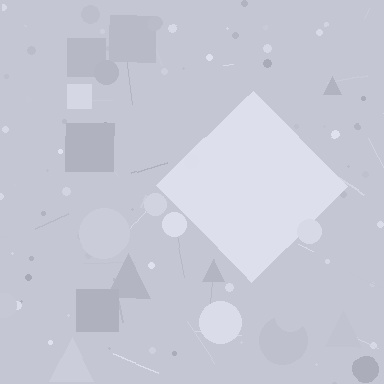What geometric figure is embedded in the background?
A diamond is embedded in the background.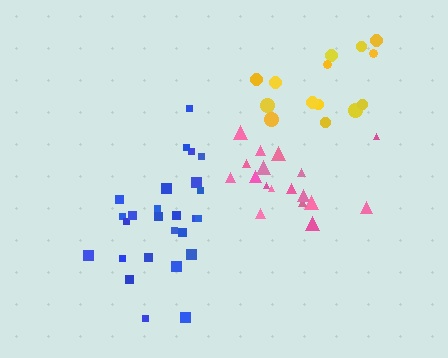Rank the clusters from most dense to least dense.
blue, yellow, pink.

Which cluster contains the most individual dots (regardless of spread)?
Blue (26).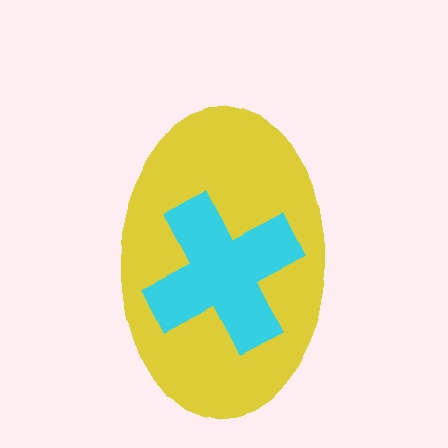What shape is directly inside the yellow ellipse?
The cyan cross.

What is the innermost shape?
The cyan cross.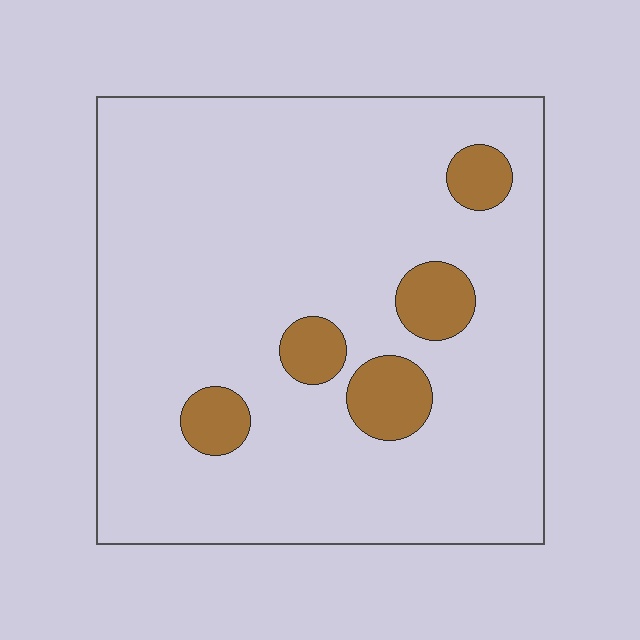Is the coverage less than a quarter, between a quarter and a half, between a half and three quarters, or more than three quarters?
Less than a quarter.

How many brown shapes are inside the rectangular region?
5.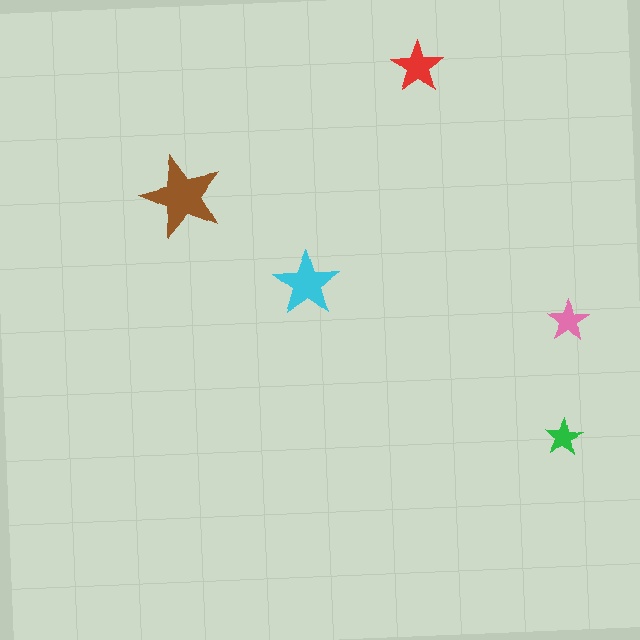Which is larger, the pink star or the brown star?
The brown one.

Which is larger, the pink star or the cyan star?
The cyan one.